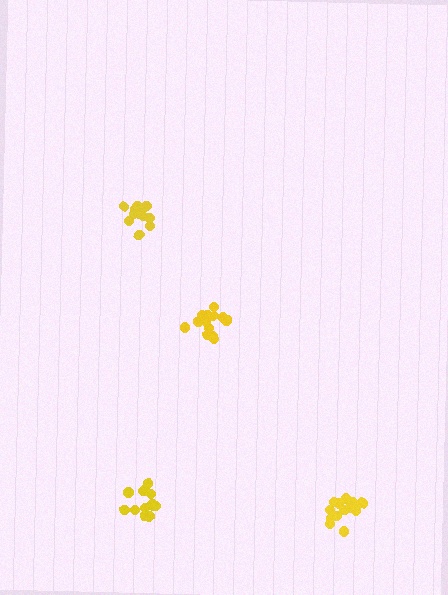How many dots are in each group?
Group 1: 13 dots, Group 2: 15 dots, Group 3: 16 dots, Group 4: 13 dots (57 total).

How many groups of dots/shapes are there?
There are 4 groups.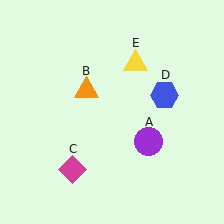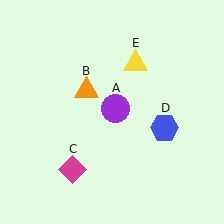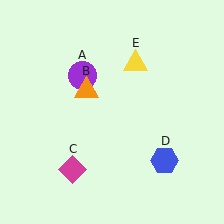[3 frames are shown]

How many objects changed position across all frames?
2 objects changed position: purple circle (object A), blue hexagon (object D).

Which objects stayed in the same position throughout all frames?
Orange triangle (object B) and magenta diamond (object C) and yellow triangle (object E) remained stationary.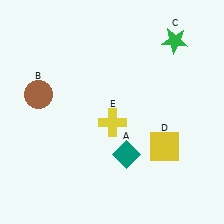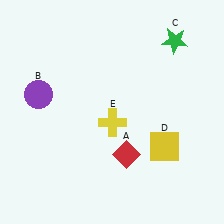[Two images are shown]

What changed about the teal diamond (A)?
In Image 1, A is teal. In Image 2, it changed to red.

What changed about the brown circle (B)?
In Image 1, B is brown. In Image 2, it changed to purple.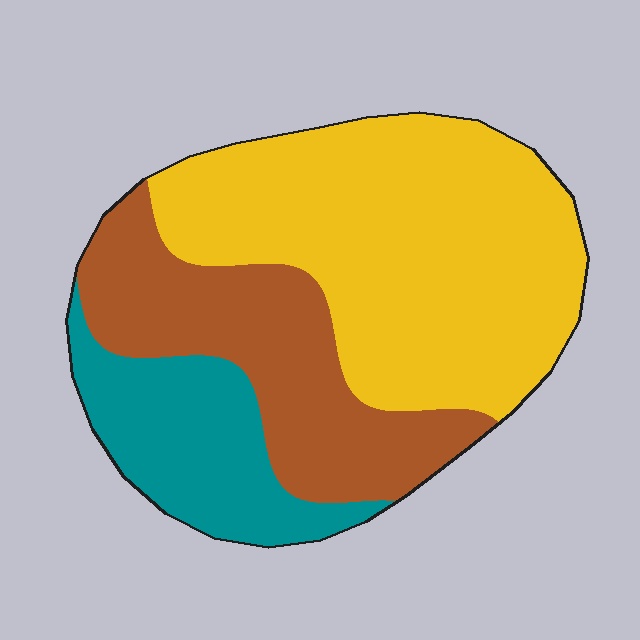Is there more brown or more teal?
Brown.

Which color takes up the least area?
Teal, at roughly 20%.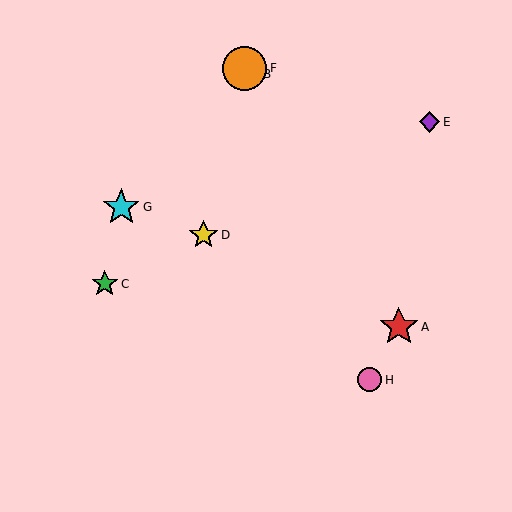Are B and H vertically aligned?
No, B is at x≈245 and H is at x≈370.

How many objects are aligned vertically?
2 objects (B, F) are aligned vertically.